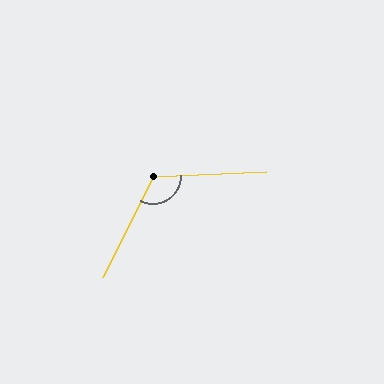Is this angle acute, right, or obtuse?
It is obtuse.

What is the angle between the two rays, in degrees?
Approximately 119 degrees.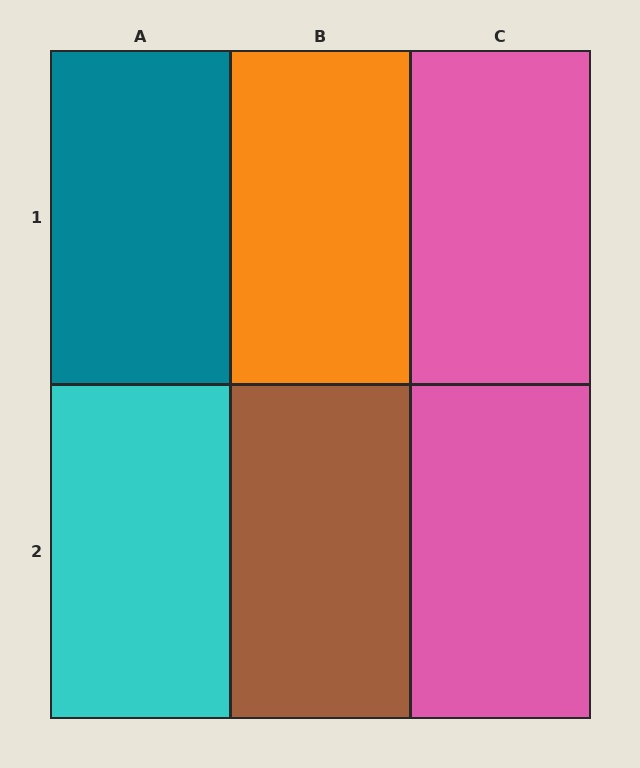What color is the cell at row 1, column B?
Orange.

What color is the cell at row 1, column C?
Pink.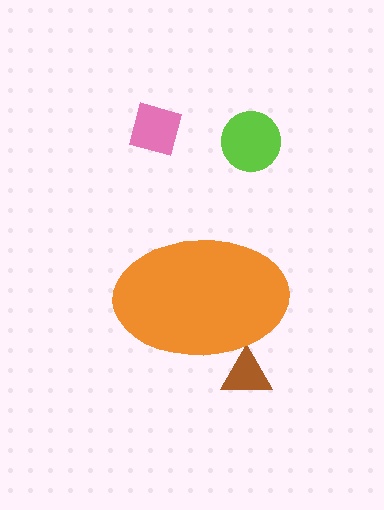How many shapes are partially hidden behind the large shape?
1 shape is partially hidden.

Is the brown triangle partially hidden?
Yes, the brown triangle is partially hidden behind the orange ellipse.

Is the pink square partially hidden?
No, the pink square is fully visible.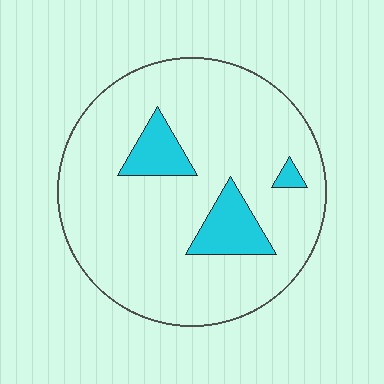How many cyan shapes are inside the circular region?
3.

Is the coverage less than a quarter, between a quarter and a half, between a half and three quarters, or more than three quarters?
Less than a quarter.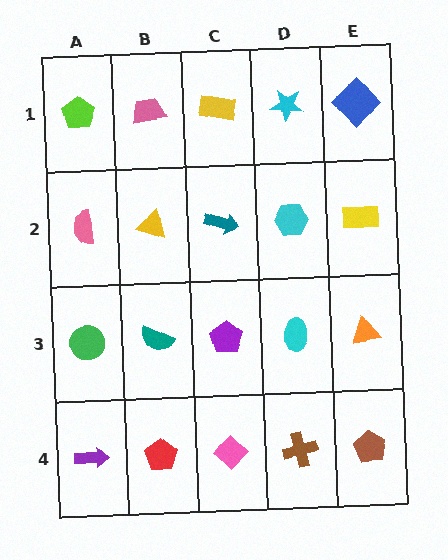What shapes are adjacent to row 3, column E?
A yellow rectangle (row 2, column E), a brown pentagon (row 4, column E), a cyan ellipse (row 3, column D).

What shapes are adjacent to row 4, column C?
A purple pentagon (row 3, column C), a red pentagon (row 4, column B), a brown cross (row 4, column D).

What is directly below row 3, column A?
A purple arrow.